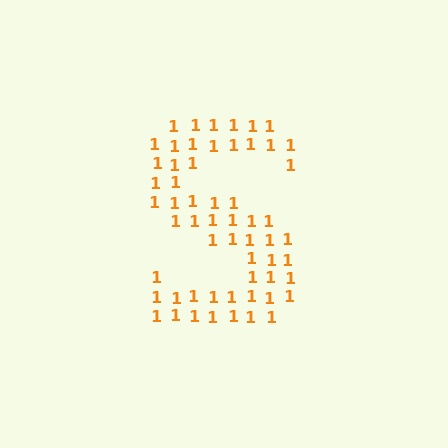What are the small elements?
The small elements are digit 1's.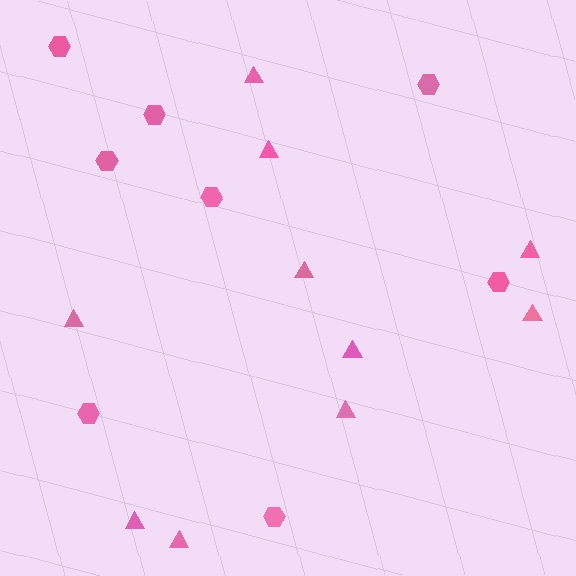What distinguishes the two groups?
There are 2 groups: one group of hexagons (8) and one group of triangles (10).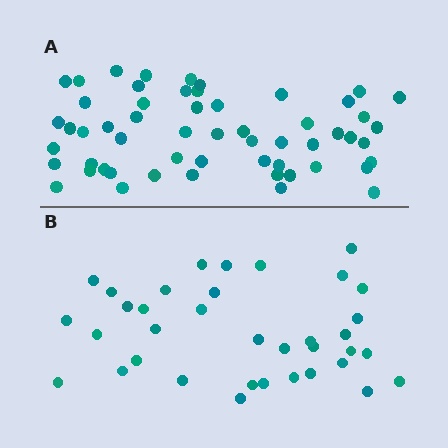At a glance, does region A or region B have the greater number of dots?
Region A (the top region) has more dots.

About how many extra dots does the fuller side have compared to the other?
Region A has approximately 20 more dots than region B.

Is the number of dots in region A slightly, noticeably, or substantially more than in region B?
Region A has substantially more. The ratio is roughly 1.6 to 1.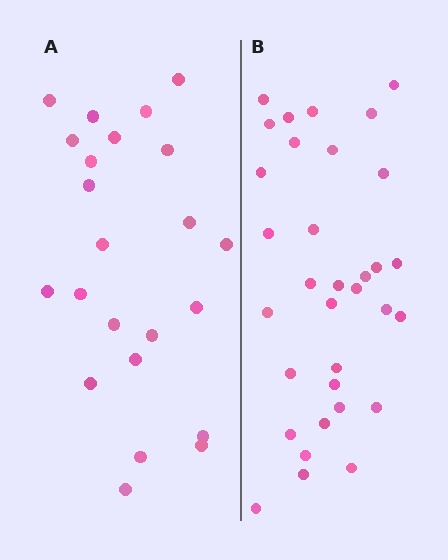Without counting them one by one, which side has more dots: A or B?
Region B (the right region) has more dots.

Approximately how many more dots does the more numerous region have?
Region B has roughly 10 or so more dots than region A.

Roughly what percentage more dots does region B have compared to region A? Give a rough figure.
About 45% more.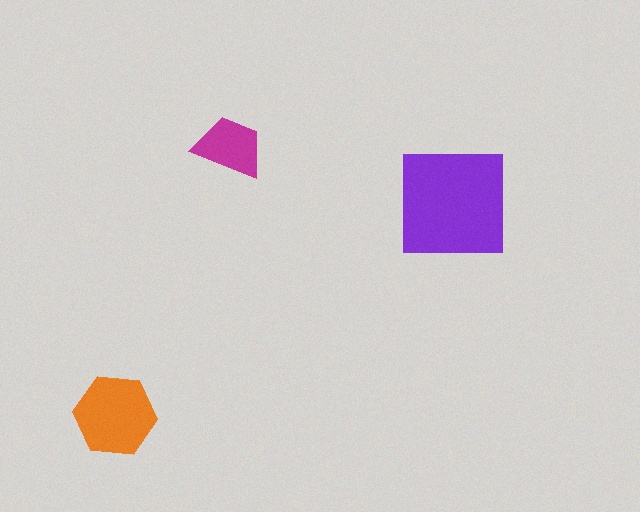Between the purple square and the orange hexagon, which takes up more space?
The purple square.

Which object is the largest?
The purple square.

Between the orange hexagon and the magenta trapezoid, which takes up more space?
The orange hexagon.